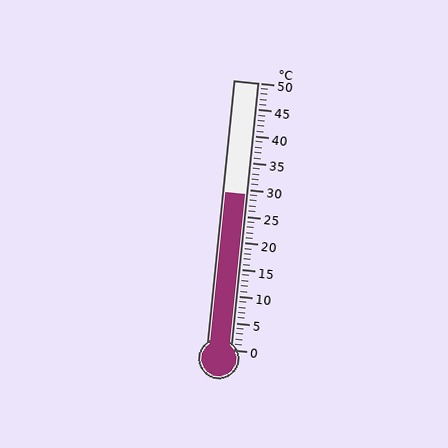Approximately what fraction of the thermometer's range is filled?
The thermometer is filled to approximately 60% of its range.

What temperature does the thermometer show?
The thermometer shows approximately 29°C.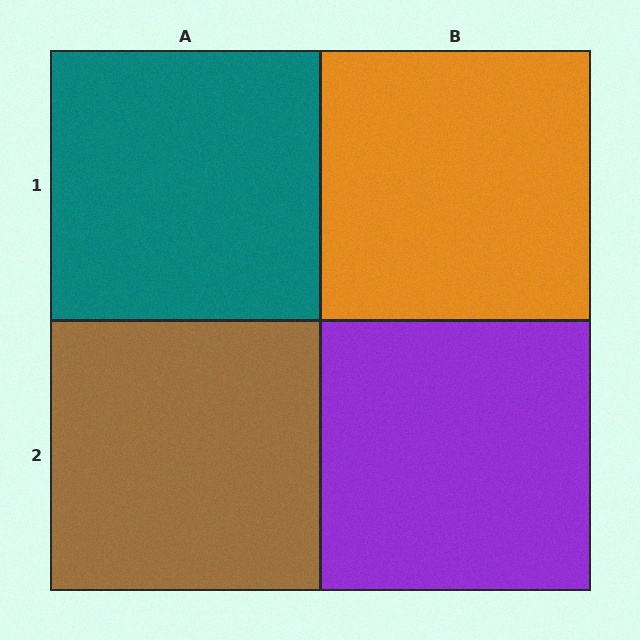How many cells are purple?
1 cell is purple.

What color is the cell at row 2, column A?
Brown.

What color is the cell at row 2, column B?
Purple.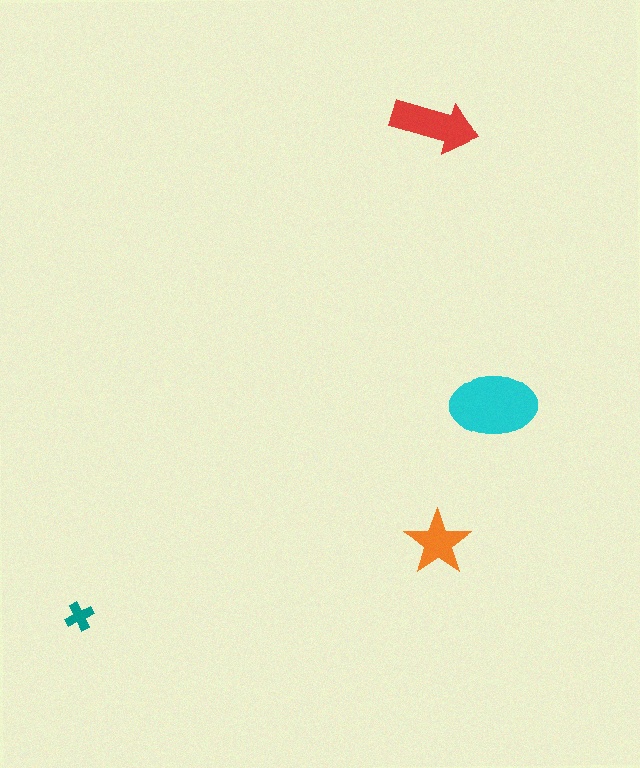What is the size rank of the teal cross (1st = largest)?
4th.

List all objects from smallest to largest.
The teal cross, the orange star, the red arrow, the cyan ellipse.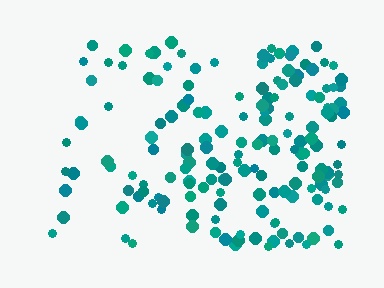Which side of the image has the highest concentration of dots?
The right.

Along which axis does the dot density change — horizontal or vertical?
Horizontal.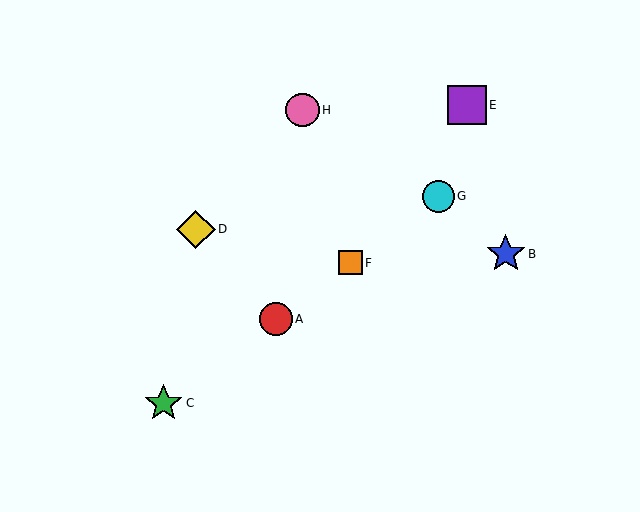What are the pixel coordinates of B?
Object B is at (506, 254).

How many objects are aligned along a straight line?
4 objects (A, C, F, G) are aligned along a straight line.